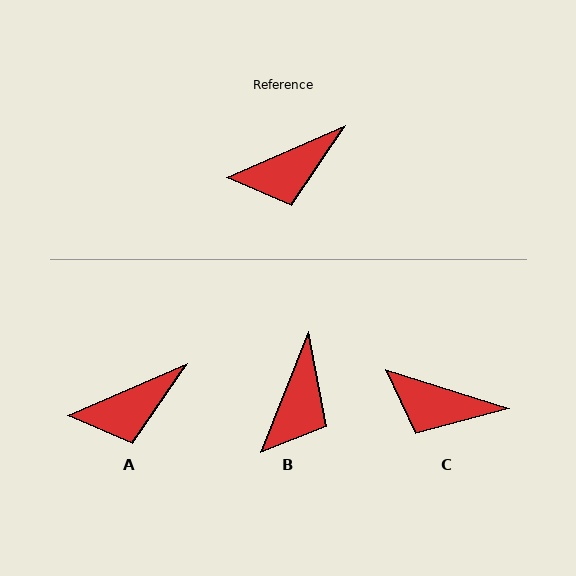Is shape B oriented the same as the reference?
No, it is off by about 45 degrees.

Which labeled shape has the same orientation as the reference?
A.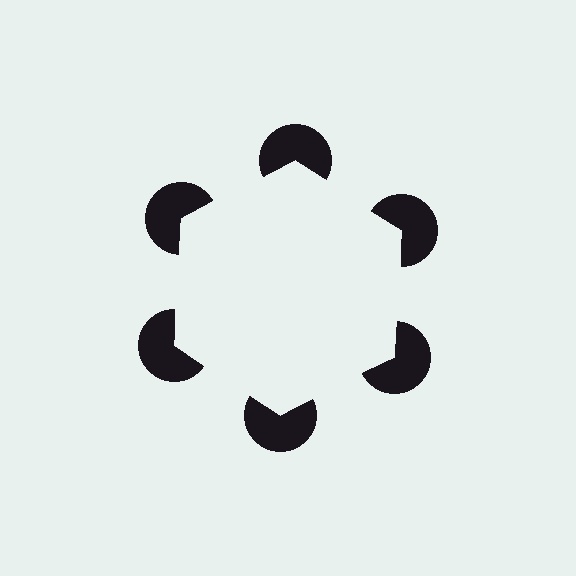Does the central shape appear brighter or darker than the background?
It typically appears slightly brighter than the background, even though no actual brightness change is drawn.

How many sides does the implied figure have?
6 sides.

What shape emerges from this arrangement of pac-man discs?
An illusory hexagon — its edges are inferred from the aligned wedge cuts in the pac-man discs, not physically drawn.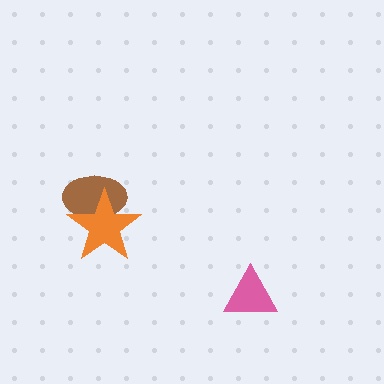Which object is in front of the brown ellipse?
The orange star is in front of the brown ellipse.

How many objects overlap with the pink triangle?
0 objects overlap with the pink triangle.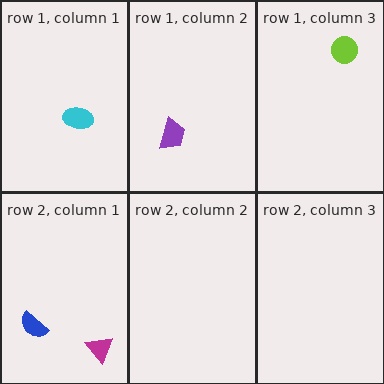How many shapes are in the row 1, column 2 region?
1.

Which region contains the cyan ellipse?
The row 1, column 1 region.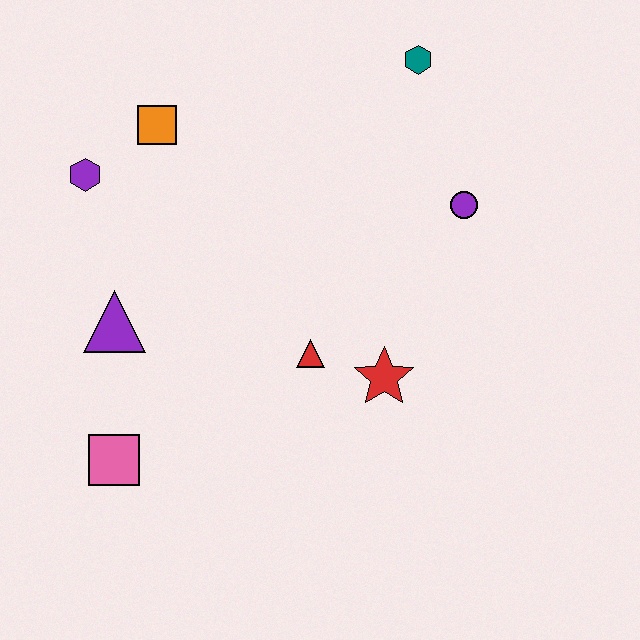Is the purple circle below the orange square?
Yes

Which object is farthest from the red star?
The purple hexagon is farthest from the red star.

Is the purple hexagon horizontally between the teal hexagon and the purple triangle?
No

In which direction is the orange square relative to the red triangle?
The orange square is above the red triangle.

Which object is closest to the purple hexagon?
The orange square is closest to the purple hexagon.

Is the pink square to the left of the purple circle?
Yes